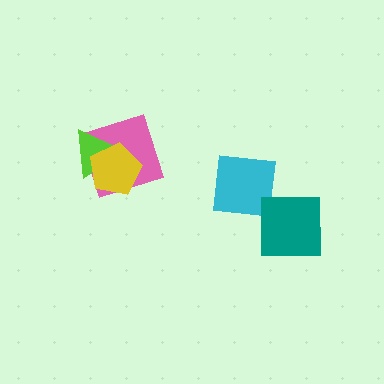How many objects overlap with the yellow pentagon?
2 objects overlap with the yellow pentagon.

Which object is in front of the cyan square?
The teal square is in front of the cyan square.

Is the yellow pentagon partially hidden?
No, no other shape covers it.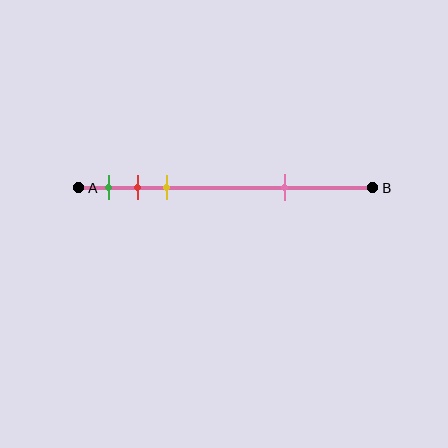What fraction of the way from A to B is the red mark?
The red mark is approximately 20% (0.2) of the way from A to B.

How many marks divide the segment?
There are 4 marks dividing the segment.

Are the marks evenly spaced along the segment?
No, the marks are not evenly spaced.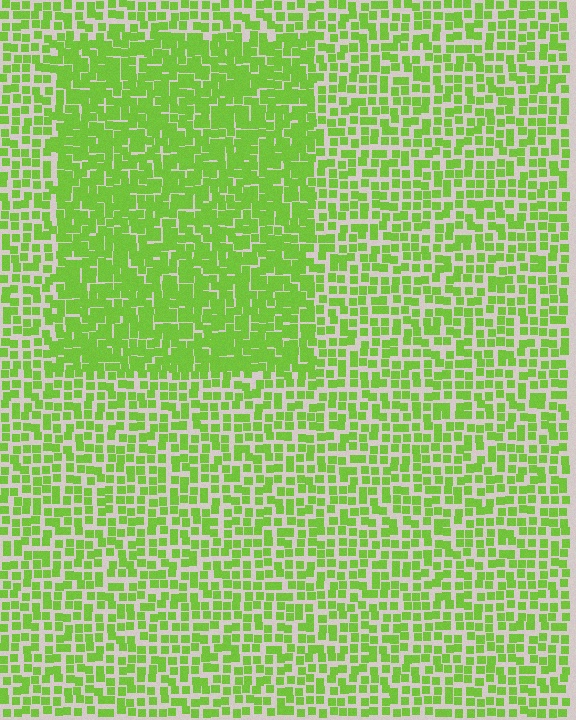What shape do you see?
I see a rectangle.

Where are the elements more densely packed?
The elements are more densely packed inside the rectangle boundary.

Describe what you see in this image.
The image contains small lime elements arranged at two different densities. A rectangle-shaped region is visible where the elements are more densely packed than the surrounding area.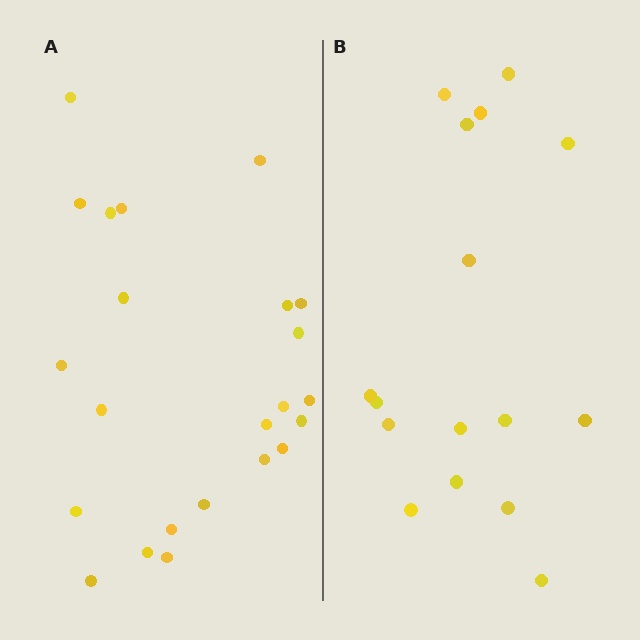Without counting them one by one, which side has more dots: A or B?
Region A (the left region) has more dots.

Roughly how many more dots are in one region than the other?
Region A has roughly 8 or so more dots than region B.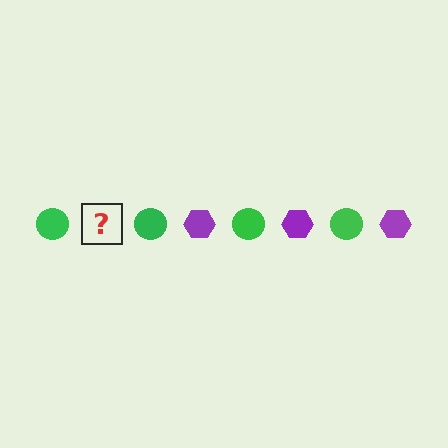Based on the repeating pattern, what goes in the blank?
The blank should be a purple hexagon.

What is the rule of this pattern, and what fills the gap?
The rule is that the pattern alternates between green circle and purple hexagon. The gap should be filled with a purple hexagon.